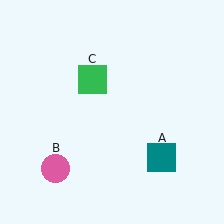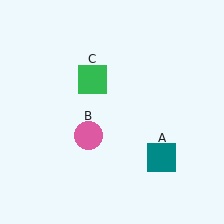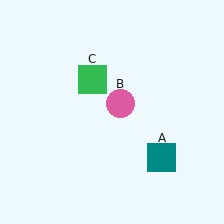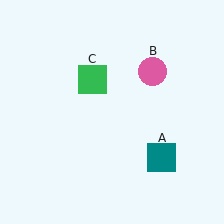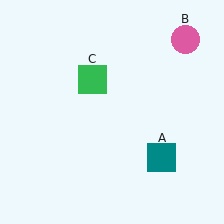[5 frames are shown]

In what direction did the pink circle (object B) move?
The pink circle (object B) moved up and to the right.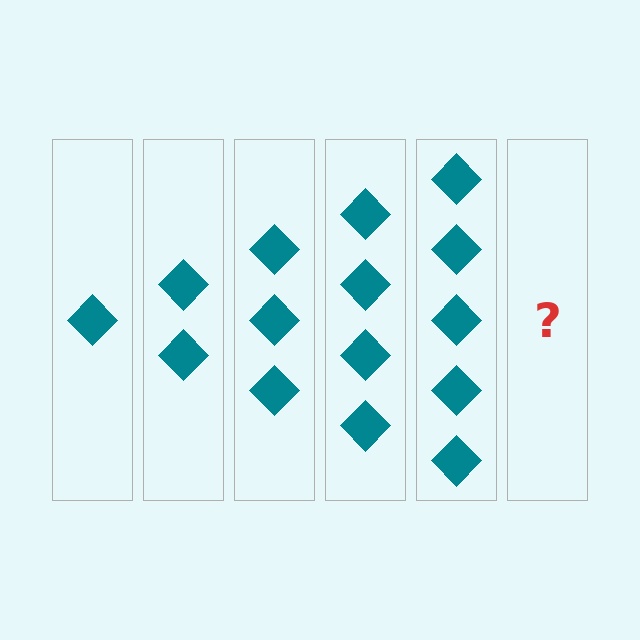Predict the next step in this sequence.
The next step is 6 diamonds.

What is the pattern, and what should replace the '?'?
The pattern is that each step adds one more diamond. The '?' should be 6 diamonds.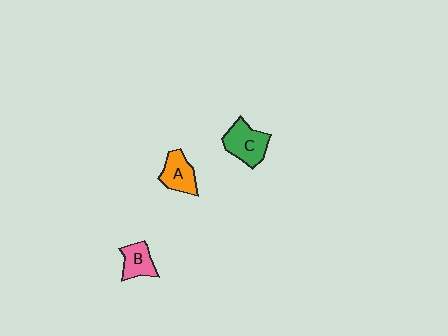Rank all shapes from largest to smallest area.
From largest to smallest: C (green), A (orange), B (pink).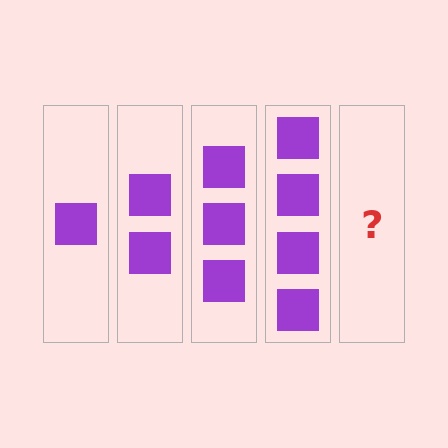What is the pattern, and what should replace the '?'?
The pattern is that each step adds one more square. The '?' should be 5 squares.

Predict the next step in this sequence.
The next step is 5 squares.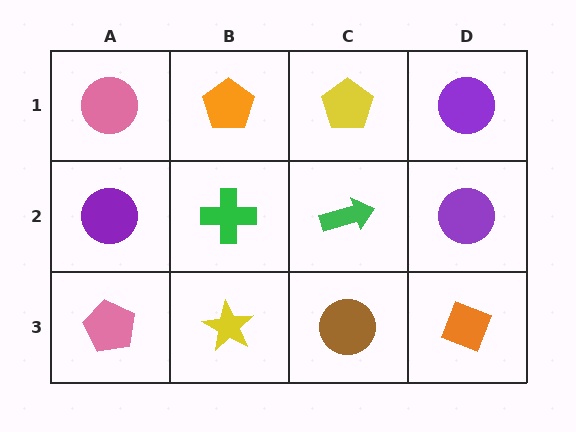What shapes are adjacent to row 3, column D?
A purple circle (row 2, column D), a brown circle (row 3, column C).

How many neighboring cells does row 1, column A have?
2.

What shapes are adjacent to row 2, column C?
A yellow pentagon (row 1, column C), a brown circle (row 3, column C), a green cross (row 2, column B), a purple circle (row 2, column D).